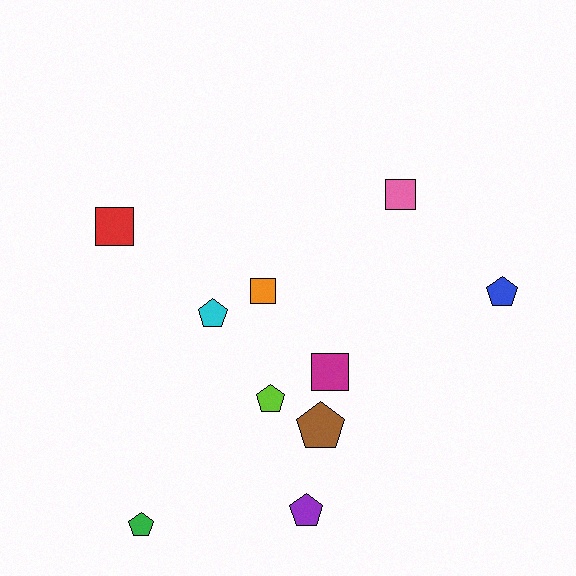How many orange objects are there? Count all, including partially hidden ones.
There is 1 orange object.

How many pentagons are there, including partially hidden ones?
There are 6 pentagons.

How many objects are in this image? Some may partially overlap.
There are 10 objects.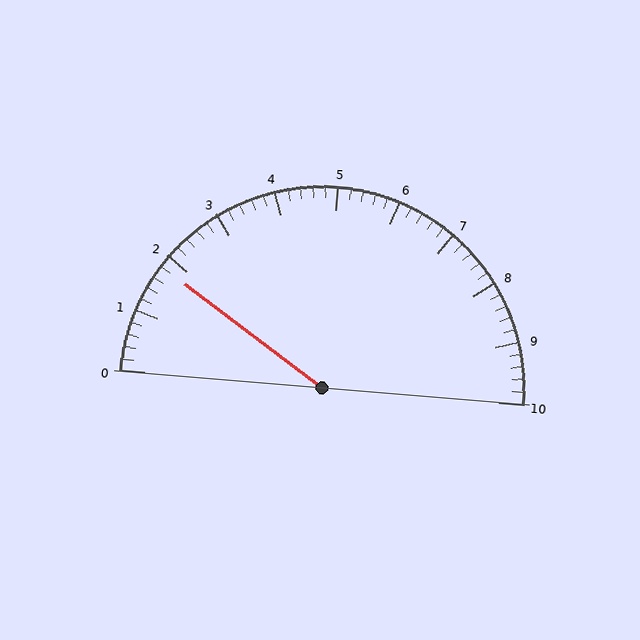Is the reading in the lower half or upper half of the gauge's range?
The reading is in the lower half of the range (0 to 10).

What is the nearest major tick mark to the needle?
The nearest major tick mark is 2.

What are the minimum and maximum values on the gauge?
The gauge ranges from 0 to 10.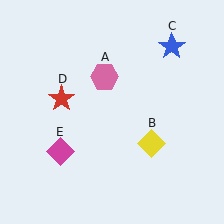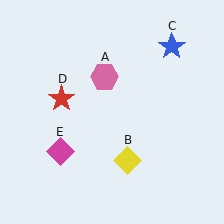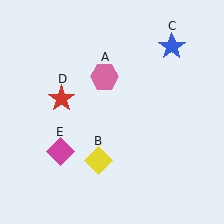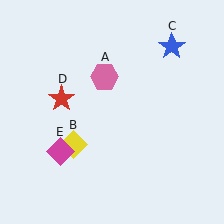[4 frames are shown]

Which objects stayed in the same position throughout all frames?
Pink hexagon (object A) and blue star (object C) and red star (object D) and magenta diamond (object E) remained stationary.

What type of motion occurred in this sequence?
The yellow diamond (object B) rotated clockwise around the center of the scene.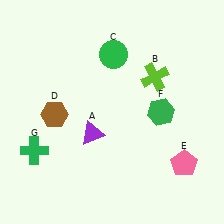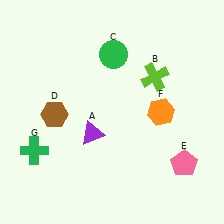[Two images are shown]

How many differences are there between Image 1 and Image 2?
There is 1 difference between the two images.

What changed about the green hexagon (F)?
In Image 1, F is green. In Image 2, it changed to orange.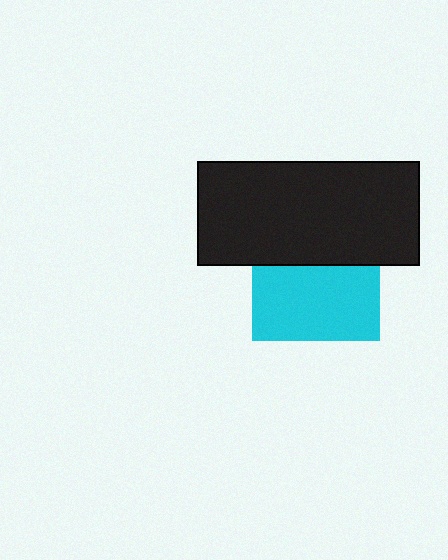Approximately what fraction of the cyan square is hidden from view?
Roughly 41% of the cyan square is hidden behind the black rectangle.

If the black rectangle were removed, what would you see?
You would see the complete cyan square.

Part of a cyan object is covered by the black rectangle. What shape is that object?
It is a square.